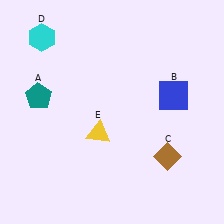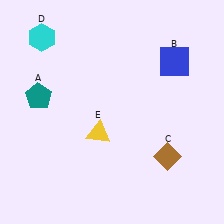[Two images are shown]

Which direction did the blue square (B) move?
The blue square (B) moved up.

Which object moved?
The blue square (B) moved up.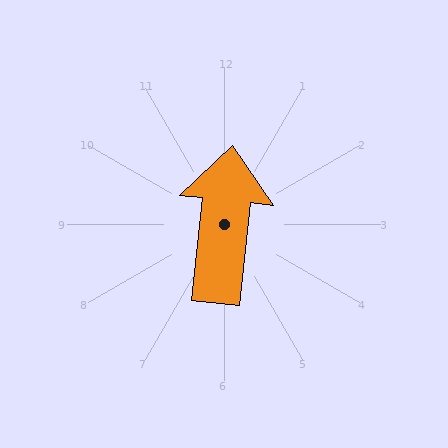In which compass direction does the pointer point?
North.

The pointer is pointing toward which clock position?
Roughly 12 o'clock.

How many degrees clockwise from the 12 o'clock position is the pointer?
Approximately 6 degrees.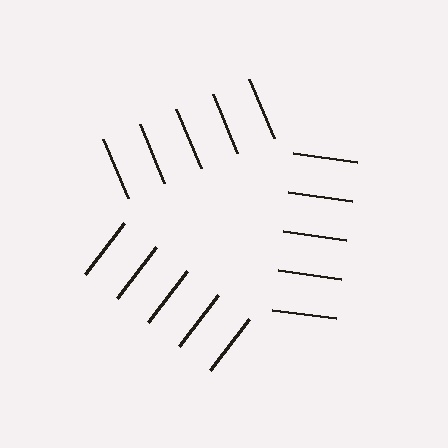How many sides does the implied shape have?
3 sides — the line-ends trace a triangle.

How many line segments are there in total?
15 — 5 along each of the 3 edges.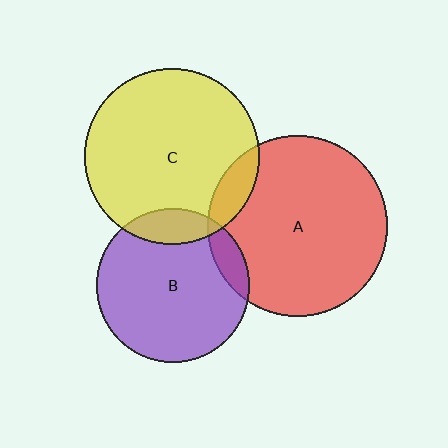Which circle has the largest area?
Circle A (red).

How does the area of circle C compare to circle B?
Approximately 1.3 times.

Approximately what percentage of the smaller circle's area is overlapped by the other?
Approximately 10%.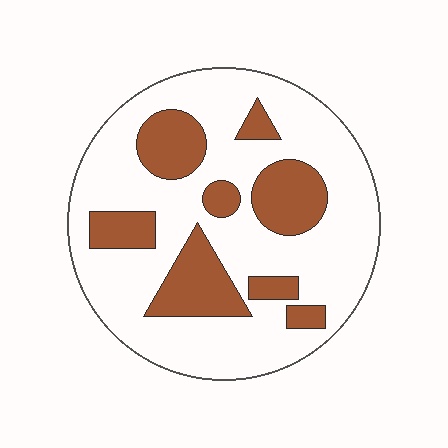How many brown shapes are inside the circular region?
8.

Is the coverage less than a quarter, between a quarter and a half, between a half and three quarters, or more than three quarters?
Between a quarter and a half.